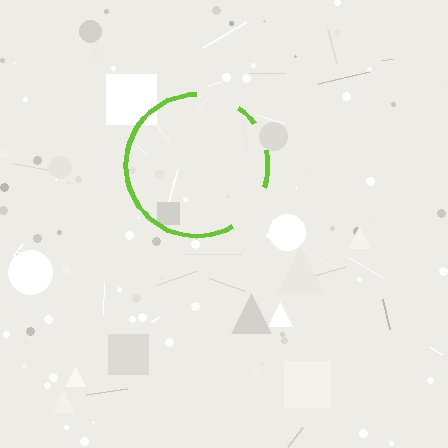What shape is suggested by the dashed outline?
The dashed outline suggests a circle.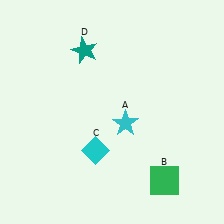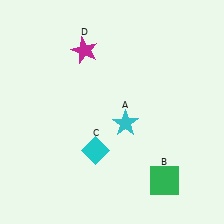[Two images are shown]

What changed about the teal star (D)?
In Image 1, D is teal. In Image 2, it changed to magenta.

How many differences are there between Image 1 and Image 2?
There is 1 difference between the two images.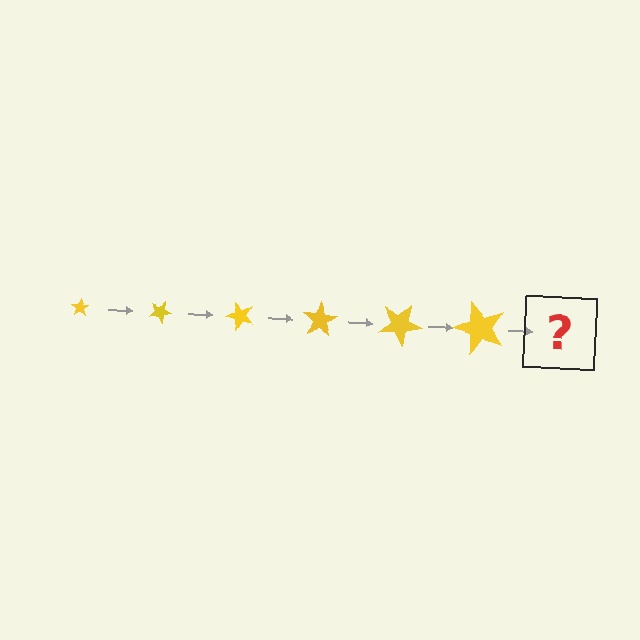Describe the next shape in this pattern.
It should be a star, larger than the previous one and rotated 150 degrees from the start.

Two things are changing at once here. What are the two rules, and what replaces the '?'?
The two rules are that the star grows larger each step and it rotates 25 degrees each step. The '?' should be a star, larger than the previous one and rotated 150 degrees from the start.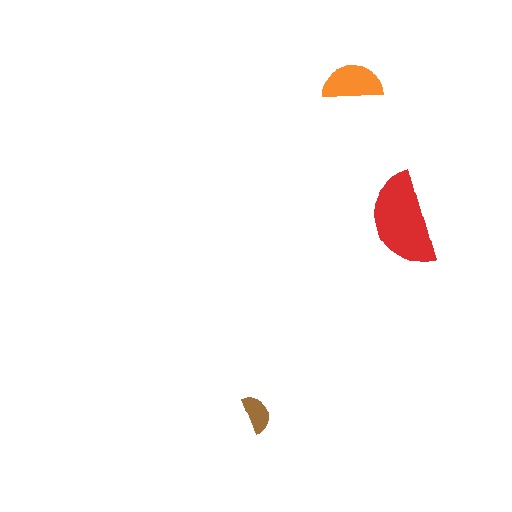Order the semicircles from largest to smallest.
the red one, the orange one, the brown one.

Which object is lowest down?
The brown semicircle is bottommost.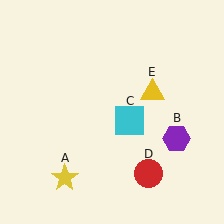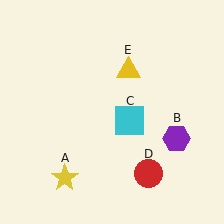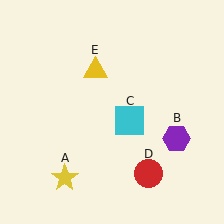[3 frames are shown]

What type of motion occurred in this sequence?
The yellow triangle (object E) rotated counterclockwise around the center of the scene.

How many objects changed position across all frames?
1 object changed position: yellow triangle (object E).